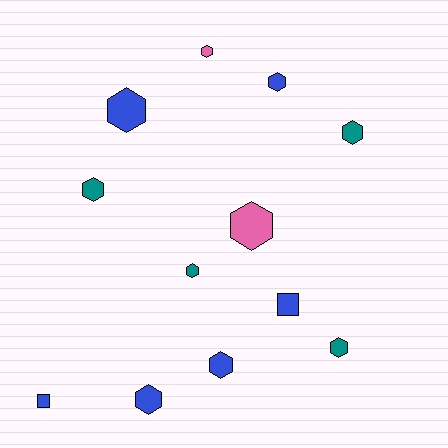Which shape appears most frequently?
Hexagon, with 10 objects.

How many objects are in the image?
There are 12 objects.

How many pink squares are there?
There are no pink squares.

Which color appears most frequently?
Blue, with 6 objects.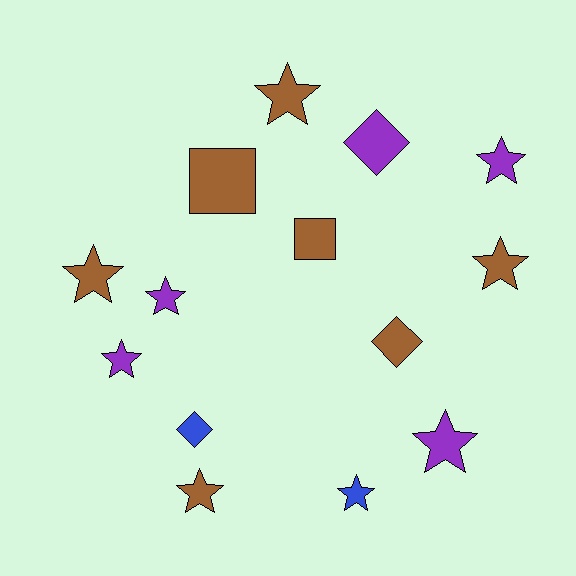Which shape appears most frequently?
Star, with 9 objects.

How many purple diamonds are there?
There is 1 purple diamond.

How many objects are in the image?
There are 14 objects.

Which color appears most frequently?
Brown, with 7 objects.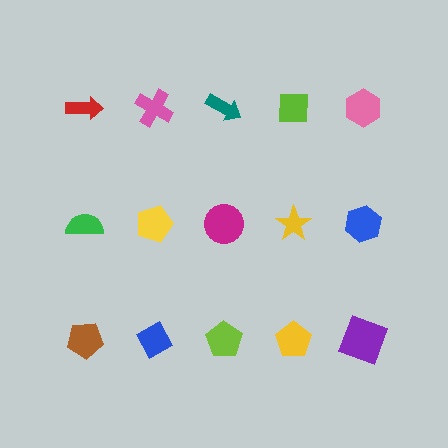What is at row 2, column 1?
A green semicircle.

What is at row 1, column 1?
A red arrow.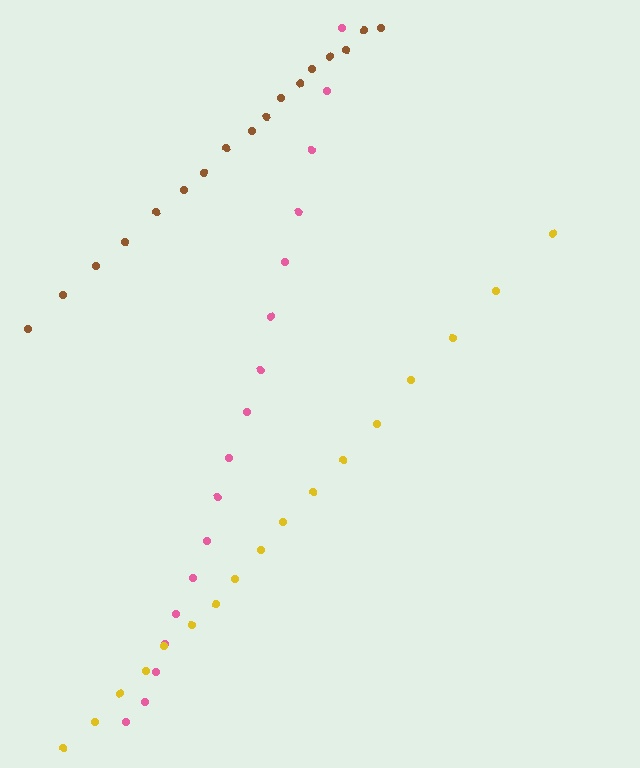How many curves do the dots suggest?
There are 3 distinct paths.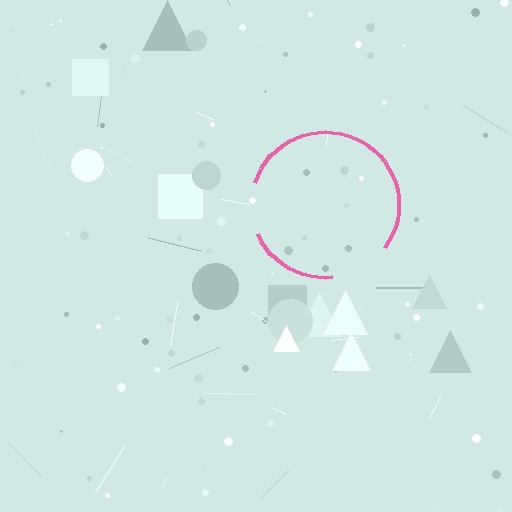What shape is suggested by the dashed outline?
The dashed outline suggests a circle.